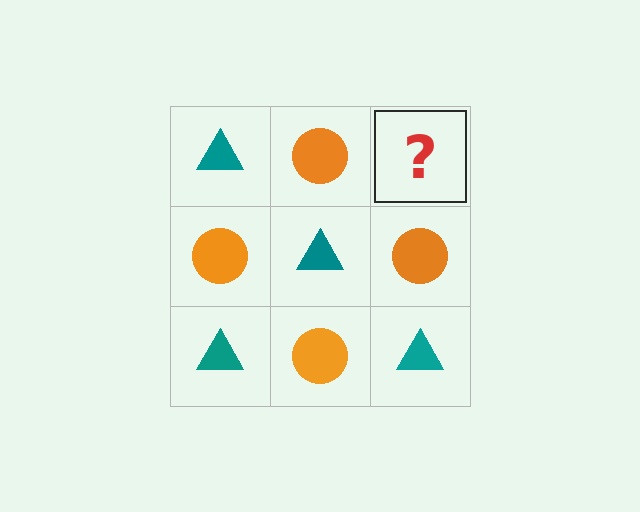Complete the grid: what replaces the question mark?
The question mark should be replaced with a teal triangle.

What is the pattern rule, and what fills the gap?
The rule is that it alternates teal triangle and orange circle in a checkerboard pattern. The gap should be filled with a teal triangle.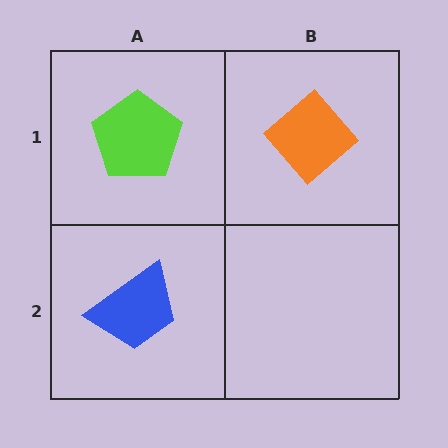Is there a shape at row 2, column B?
No, that cell is empty.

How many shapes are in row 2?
1 shape.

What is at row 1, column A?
A lime pentagon.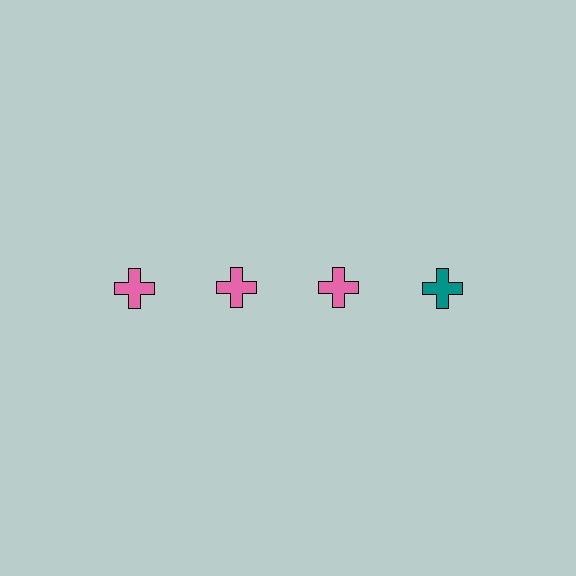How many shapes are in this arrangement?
There are 4 shapes arranged in a grid pattern.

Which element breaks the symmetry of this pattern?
The teal cross in the top row, second from right column breaks the symmetry. All other shapes are pink crosses.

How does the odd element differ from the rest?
It has a different color: teal instead of pink.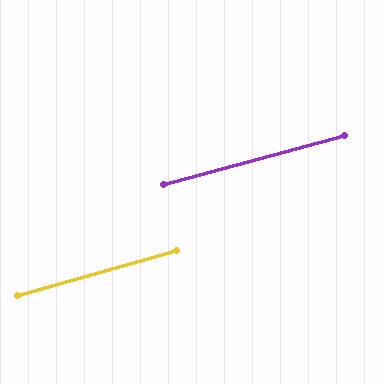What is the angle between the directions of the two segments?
Approximately 1 degree.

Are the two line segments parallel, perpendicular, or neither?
Parallel — their directions differ by only 0.8°.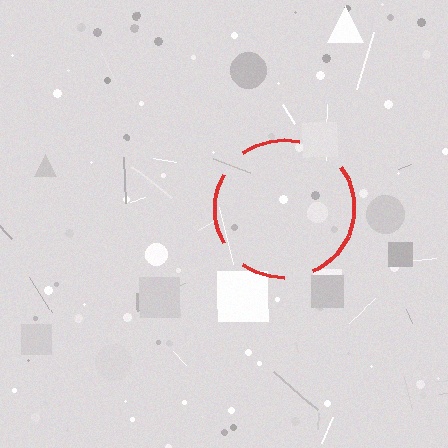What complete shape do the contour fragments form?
The contour fragments form a circle.